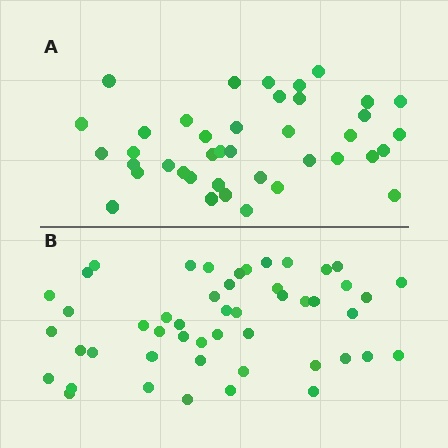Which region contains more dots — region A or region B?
Region B (the bottom region) has more dots.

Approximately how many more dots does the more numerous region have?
Region B has roughly 8 or so more dots than region A.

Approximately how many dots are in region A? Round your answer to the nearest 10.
About 40 dots.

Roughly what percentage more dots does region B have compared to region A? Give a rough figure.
About 20% more.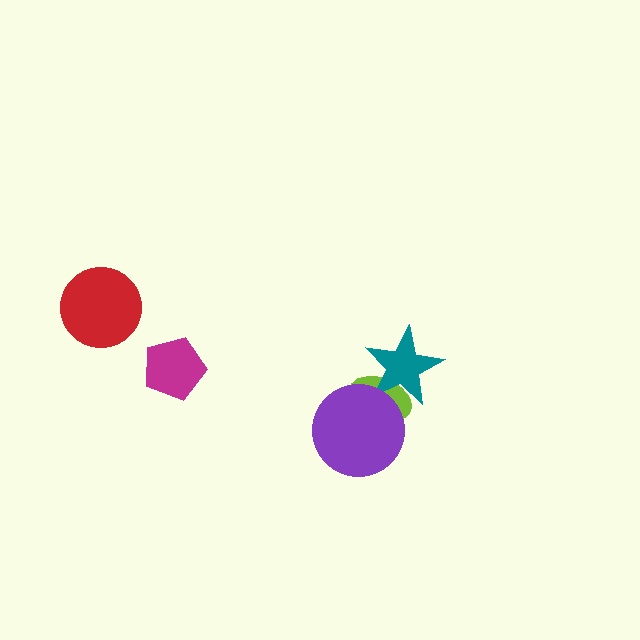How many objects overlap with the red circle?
0 objects overlap with the red circle.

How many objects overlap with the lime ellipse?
2 objects overlap with the lime ellipse.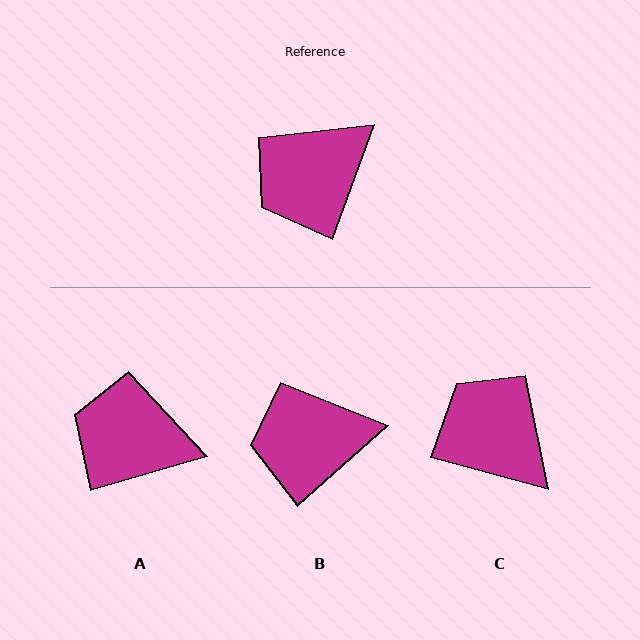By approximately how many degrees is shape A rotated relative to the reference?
Approximately 54 degrees clockwise.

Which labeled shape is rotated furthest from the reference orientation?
C, about 85 degrees away.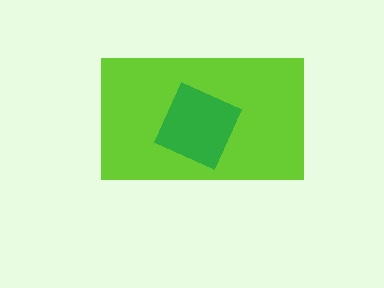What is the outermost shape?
The lime rectangle.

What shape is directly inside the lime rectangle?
The green square.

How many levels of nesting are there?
2.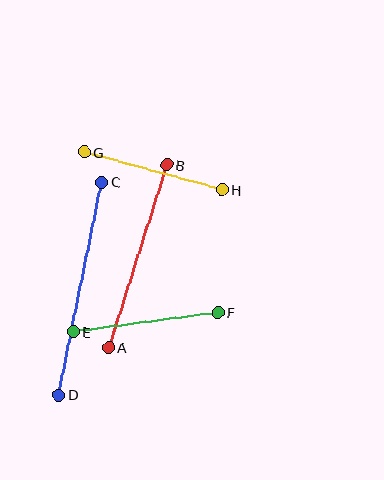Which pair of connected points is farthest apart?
Points C and D are farthest apart.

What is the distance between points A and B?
The distance is approximately 192 pixels.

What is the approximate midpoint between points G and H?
The midpoint is at approximately (153, 171) pixels.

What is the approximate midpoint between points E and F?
The midpoint is at approximately (146, 322) pixels.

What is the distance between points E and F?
The distance is approximately 146 pixels.